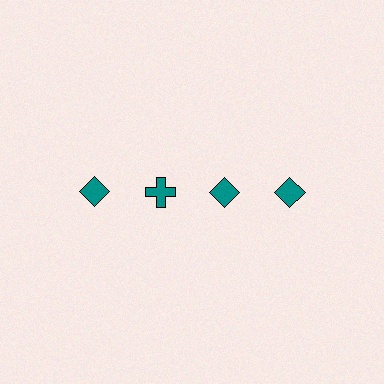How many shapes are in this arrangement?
There are 4 shapes arranged in a grid pattern.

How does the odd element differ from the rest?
It has a different shape: cross instead of diamond.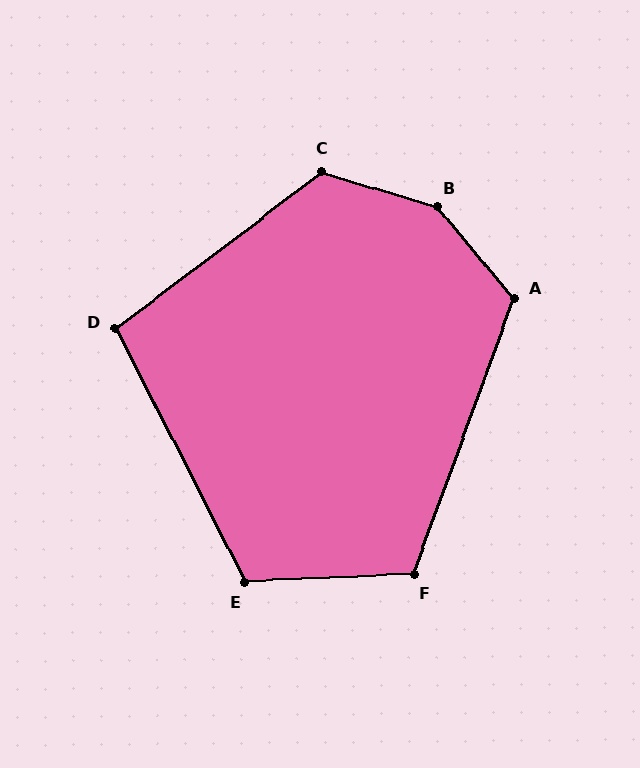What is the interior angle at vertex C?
Approximately 126 degrees (obtuse).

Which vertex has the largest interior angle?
B, at approximately 147 degrees.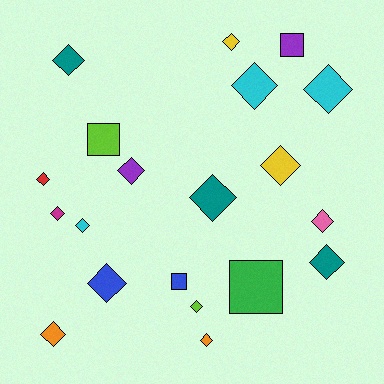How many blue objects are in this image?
There are 2 blue objects.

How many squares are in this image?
There are 4 squares.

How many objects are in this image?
There are 20 objects.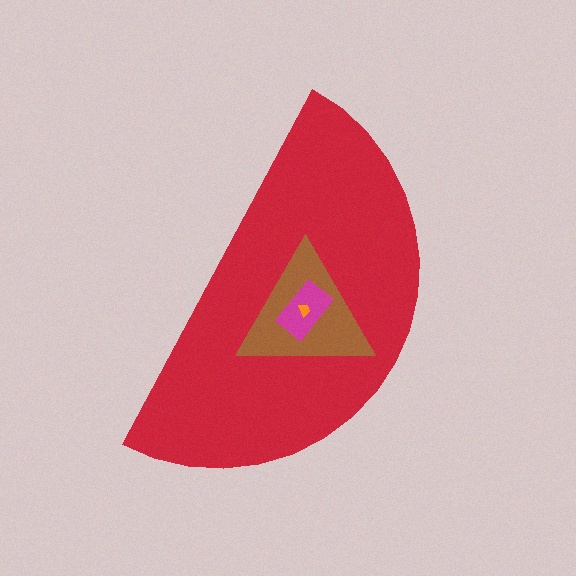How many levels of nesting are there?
4.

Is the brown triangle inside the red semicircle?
Yes.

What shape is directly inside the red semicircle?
The brown triangle.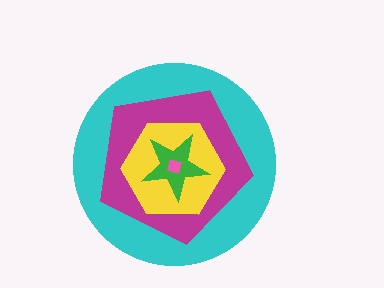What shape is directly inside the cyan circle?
The magenta pentagon.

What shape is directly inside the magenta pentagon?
The yellow hexagon.